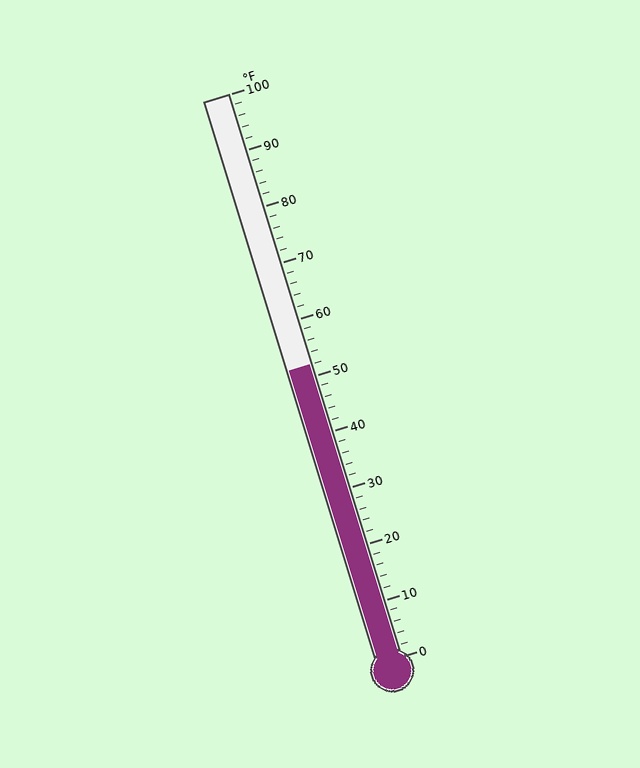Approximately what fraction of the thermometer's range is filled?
The thermometer is filled to approximately 50% of its range.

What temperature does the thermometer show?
The thermometer shows approximately 52°F.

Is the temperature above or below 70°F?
The temperature is below 70°F.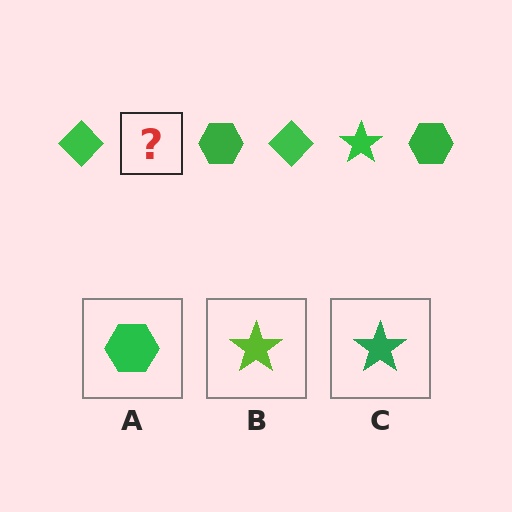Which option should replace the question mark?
Option C.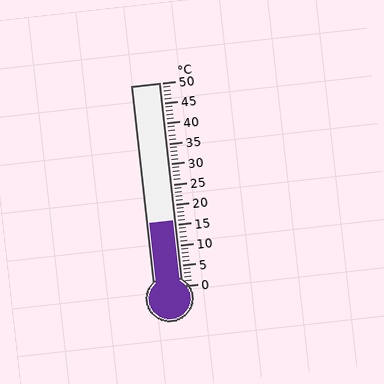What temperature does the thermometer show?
The thermometer shows approximately 16°C.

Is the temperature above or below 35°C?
The temperature is below 35°C.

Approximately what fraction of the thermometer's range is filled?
The thermometer is filled to approximately 30% of its range.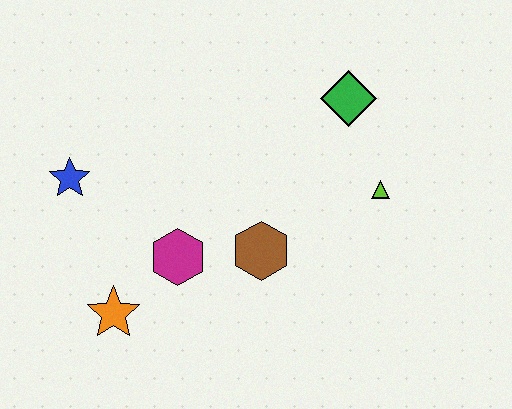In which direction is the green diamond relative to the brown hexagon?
The green diamond is above the brown hexagon.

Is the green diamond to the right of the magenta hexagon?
Yes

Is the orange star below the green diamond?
Yes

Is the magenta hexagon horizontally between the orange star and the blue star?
No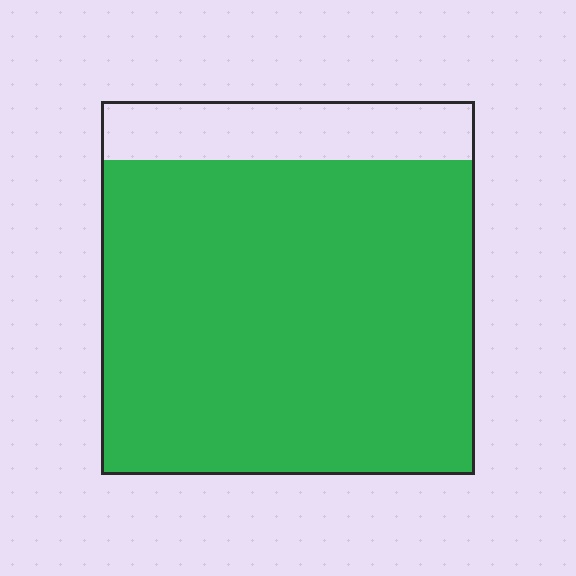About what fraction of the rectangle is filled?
About five sixths (5/6).